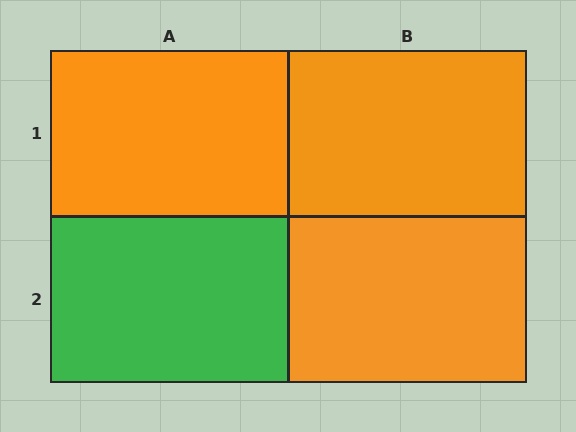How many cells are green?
1 cell is green.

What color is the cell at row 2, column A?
Green.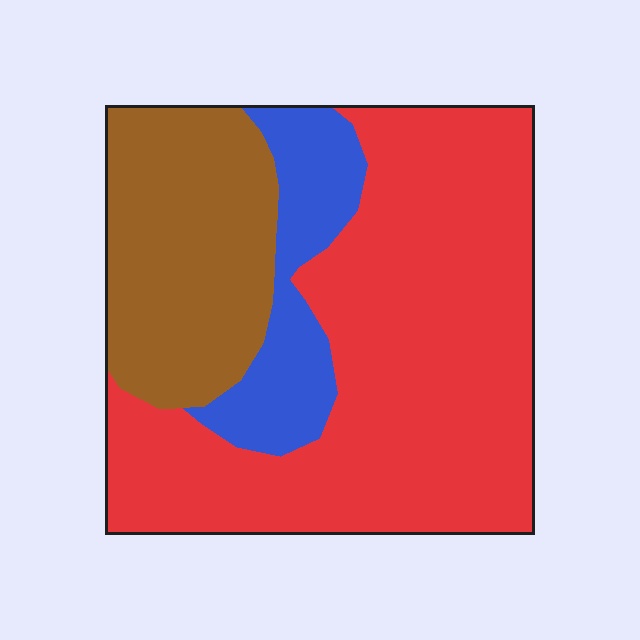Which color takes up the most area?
Red, at roughly 60%.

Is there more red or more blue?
Red.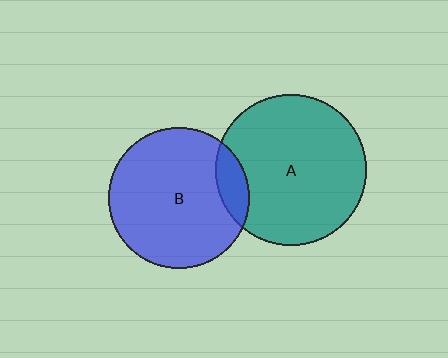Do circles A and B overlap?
Yes.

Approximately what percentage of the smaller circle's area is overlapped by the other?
Approximately 10%.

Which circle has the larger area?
Circle A (teal).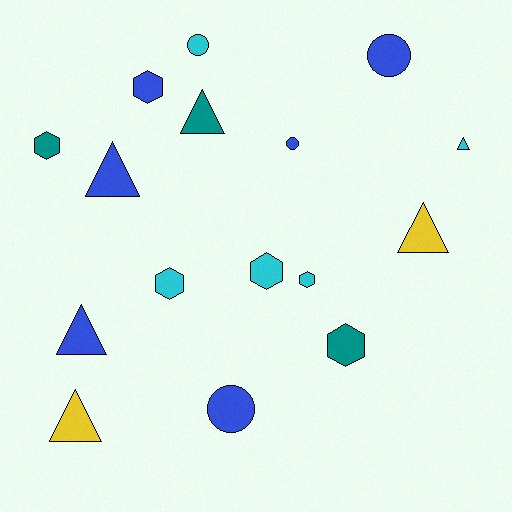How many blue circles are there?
There are 3 blue circles.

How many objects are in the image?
There are 16 objects.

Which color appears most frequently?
Blue, with 6 objects.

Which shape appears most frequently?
Triangle, with 6 objects.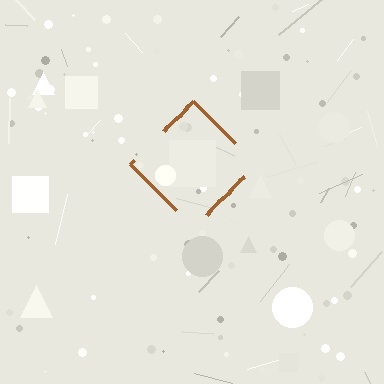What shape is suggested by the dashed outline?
The dashed outline suggests a diamond.